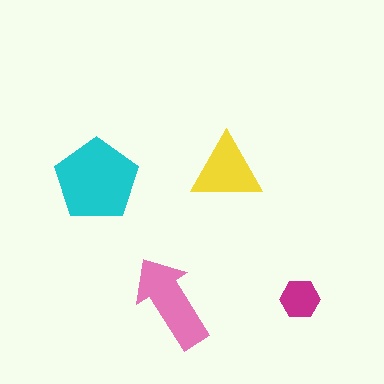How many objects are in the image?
There are 4 objects in the image.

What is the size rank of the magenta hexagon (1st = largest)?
4th.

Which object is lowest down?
The pink arrow is bottommost.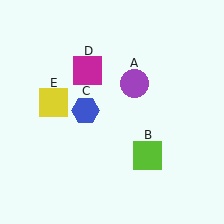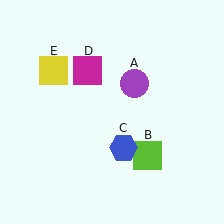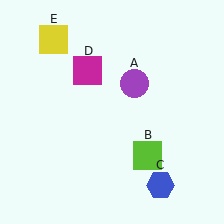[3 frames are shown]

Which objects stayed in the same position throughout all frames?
Purple circle (object A) and lime square (object B) and magenta square (object D) remained stationary.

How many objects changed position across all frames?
2 objects changed position: blue hexagon (object C), yellow square (object E).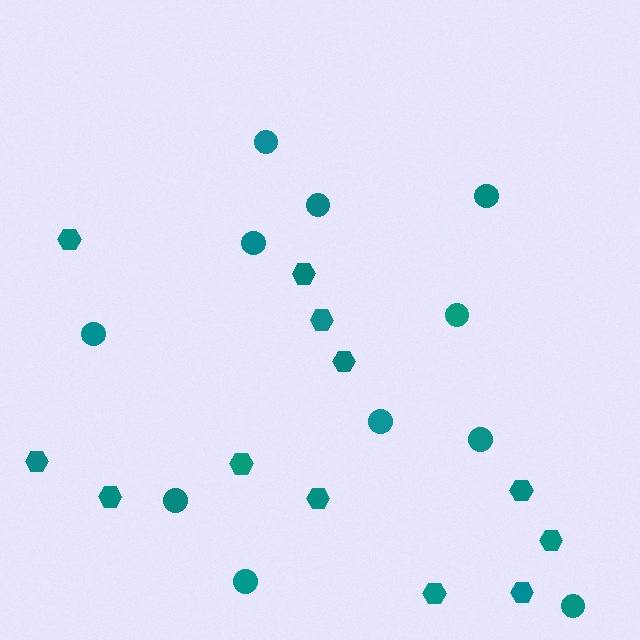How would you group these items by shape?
There are 2 groups: one group of circles (11) and one group of hexagons (12).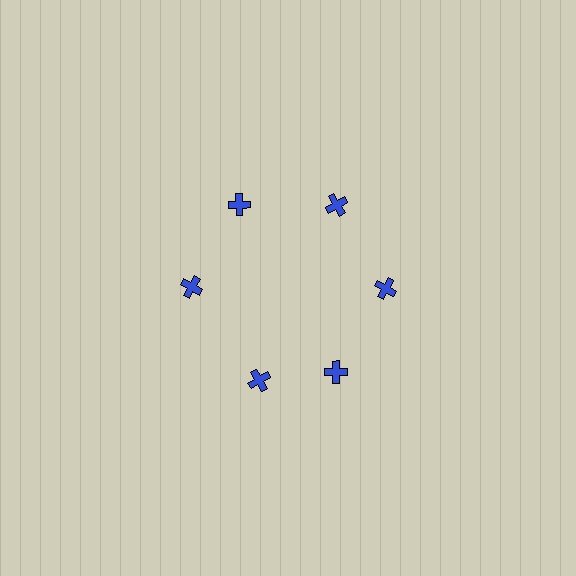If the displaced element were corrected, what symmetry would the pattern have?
It would have 6-fold rotational symmetry — the pattern would map onto itself every 60 degrees.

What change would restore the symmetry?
The symmetry would be restored by rotating it back into even spacing with its neighbors so that all 6 crosses sit at equal angles and equal distance from the center.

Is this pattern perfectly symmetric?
No. The 6 blue crosses are arranged in a ring, but one element near the 7 o'clock position is rotated out of alignment along the ring, breaking the 6-fold rotational symmetry.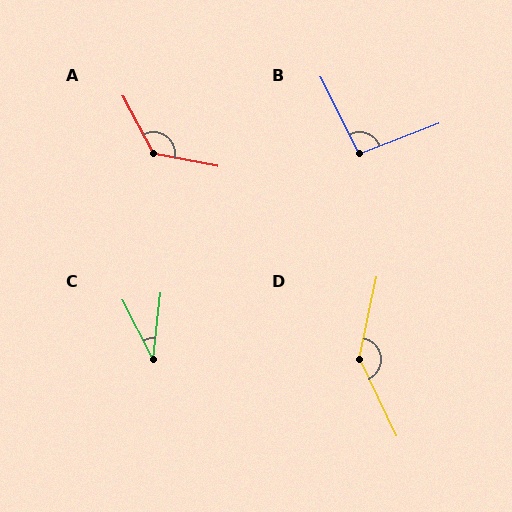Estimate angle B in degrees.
Approximately 95 degrees.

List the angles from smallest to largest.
C (34°), B (95°), A (129°), D (143°).